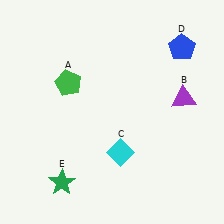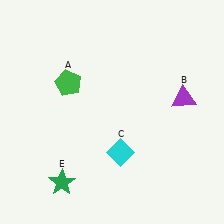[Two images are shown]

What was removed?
The blue pentagon (D) was removed in Image 2.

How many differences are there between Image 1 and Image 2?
There is 1 difference between the two images.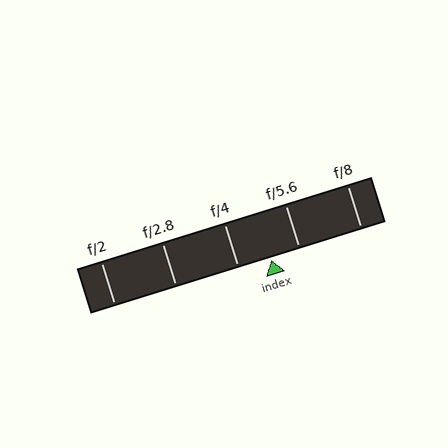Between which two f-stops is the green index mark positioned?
The index mark is between f/4 and f/5.6.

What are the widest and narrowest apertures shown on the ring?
The widest aperture shown is f/2 and the narrowest is f/8.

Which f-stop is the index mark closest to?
The index mark is closest to f/5.6.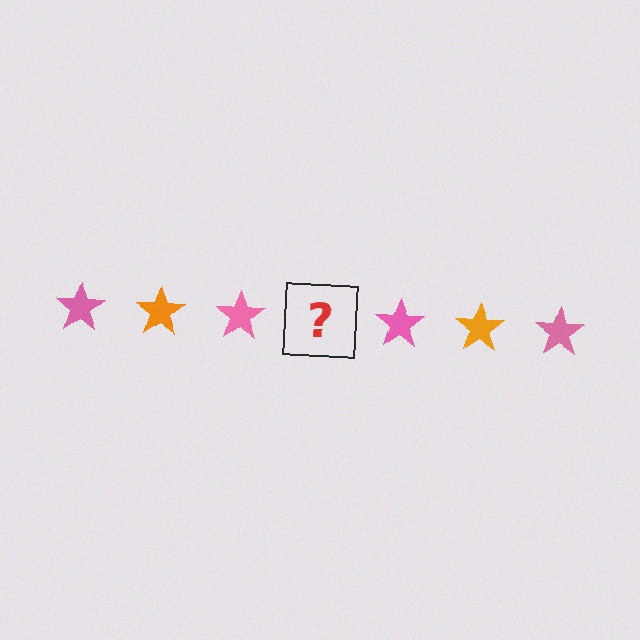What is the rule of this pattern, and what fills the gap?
The rule is that the pattern cycles through pink, orange stars. The gap should be filled with an orange star.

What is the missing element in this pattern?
The missing element is an orange star.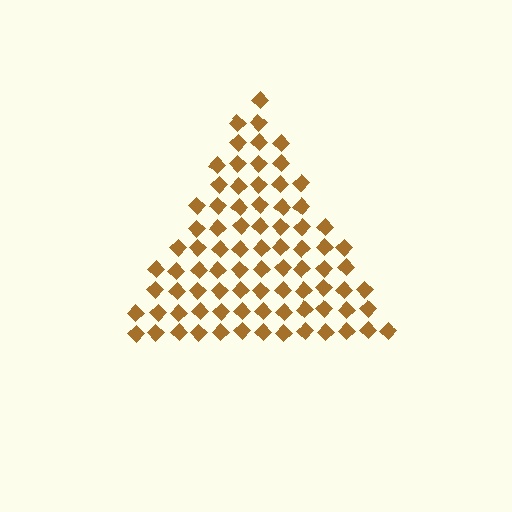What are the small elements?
The small elements are diamonds.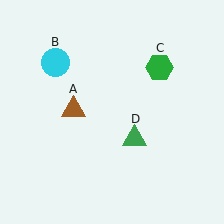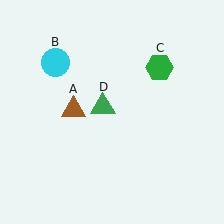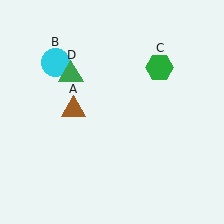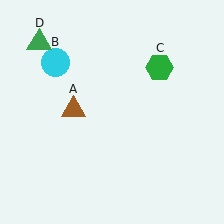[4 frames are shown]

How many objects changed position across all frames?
1 object changed position: green triangle (object D).